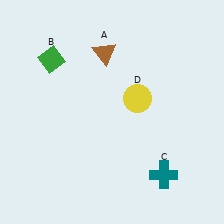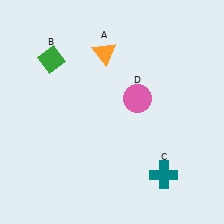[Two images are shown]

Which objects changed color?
A changed from brown to orange. D changed from yellow to pink.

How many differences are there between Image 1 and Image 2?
There are 2 differences between the two images.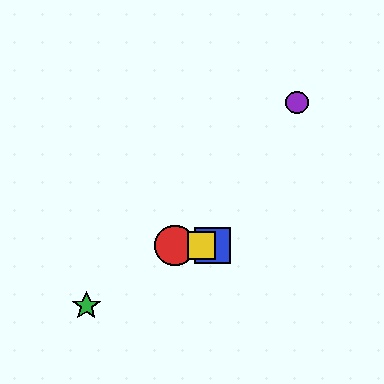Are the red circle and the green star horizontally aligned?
No, the red circle is at y≈246 and the green star is at y≈306.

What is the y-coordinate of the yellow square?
The yellow square is at y≈246.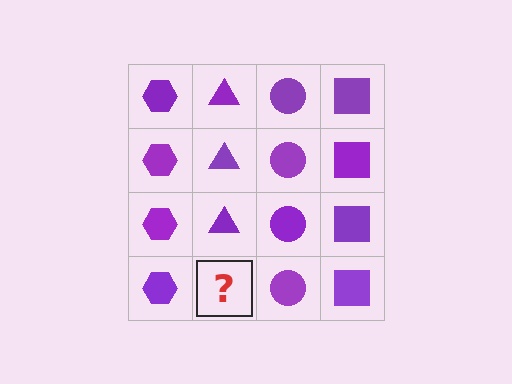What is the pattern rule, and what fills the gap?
The rule is that each column has a consistent shape. The gap should be filled with a purple triangle.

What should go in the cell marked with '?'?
The missing cell should contain a purple triangle.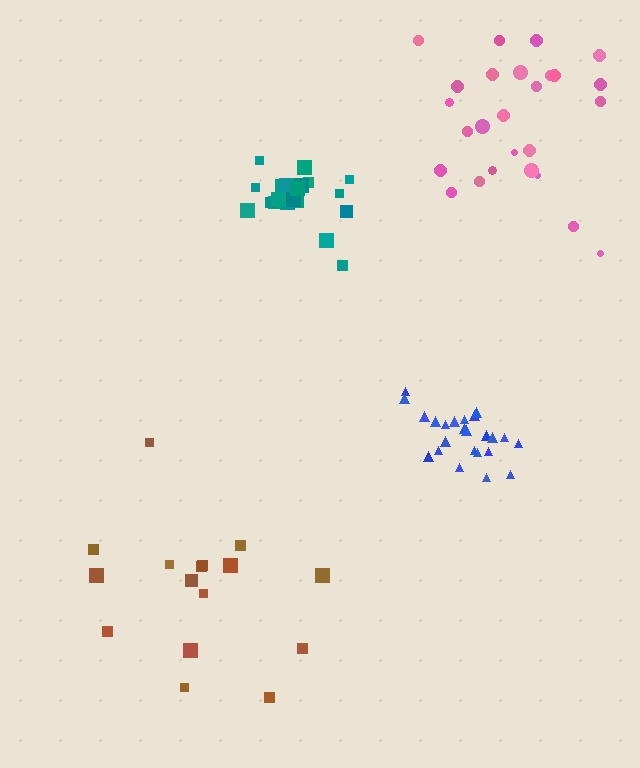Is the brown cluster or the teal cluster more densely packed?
Teal.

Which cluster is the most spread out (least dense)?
Brown.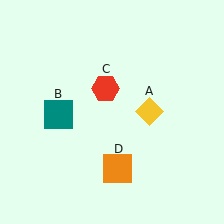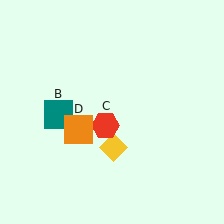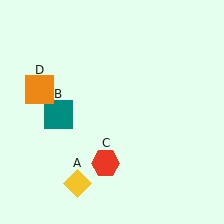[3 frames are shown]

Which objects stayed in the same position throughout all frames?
Teal square (object B) remained stationary.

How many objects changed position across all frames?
3 objects changed position: yellow diamond (object A), red hexagon (object C), orange square (object D).